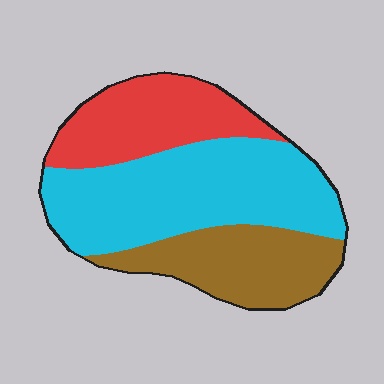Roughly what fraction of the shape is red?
Red covers around 25% of the shape.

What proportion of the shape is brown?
Brown takes up between a quarter and a half of the shape.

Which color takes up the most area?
Cyan, at roughly 50%.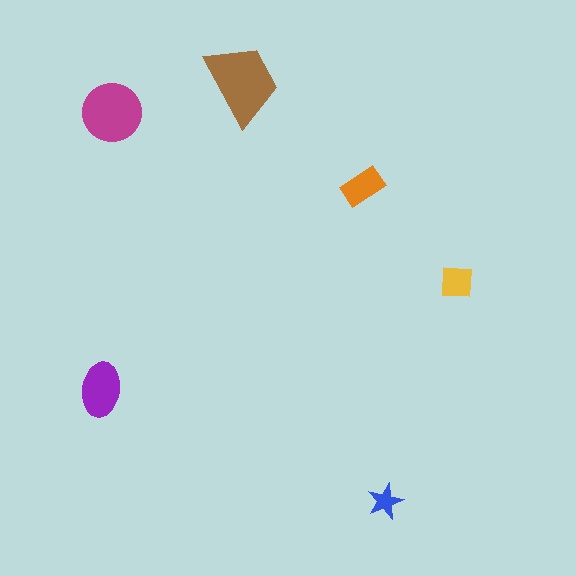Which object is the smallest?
The blue star.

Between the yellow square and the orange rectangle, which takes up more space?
The orange rectangle.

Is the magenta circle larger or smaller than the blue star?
Larger.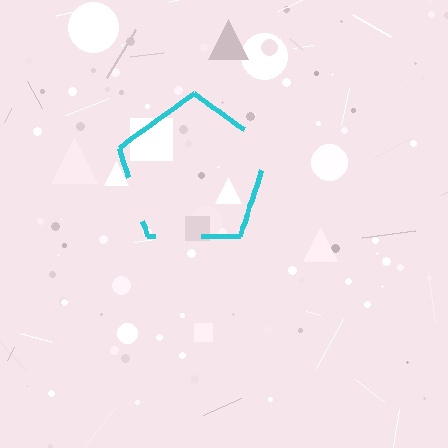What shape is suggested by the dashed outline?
The dashed outline suggests a pentagon.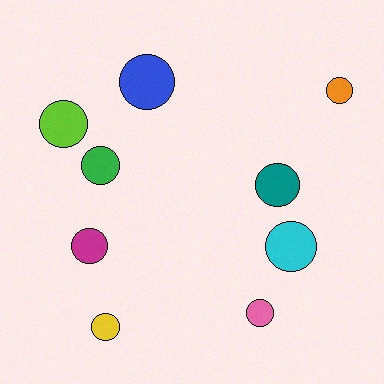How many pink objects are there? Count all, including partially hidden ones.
There is 1 pink object.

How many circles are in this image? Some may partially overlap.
There are 9 circles.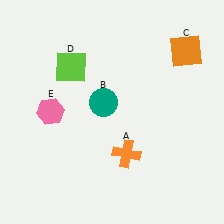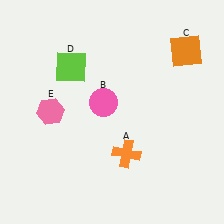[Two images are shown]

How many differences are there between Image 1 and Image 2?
There is 1 difference between the two images.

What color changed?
The circle (B) changed from teal in Image 1 to pink in Image 2.